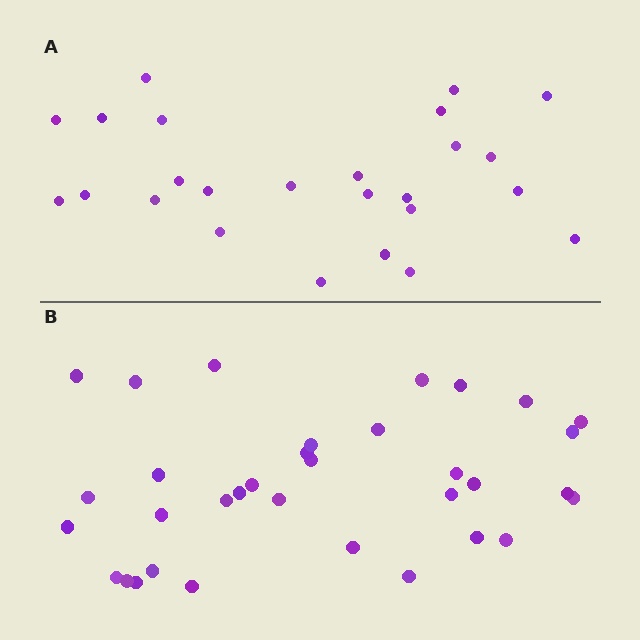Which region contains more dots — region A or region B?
Region B (the bottom region) has more dots.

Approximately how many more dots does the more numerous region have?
Region B has roughly 8 or so more dots than region A.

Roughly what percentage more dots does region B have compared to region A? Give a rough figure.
About 35% more.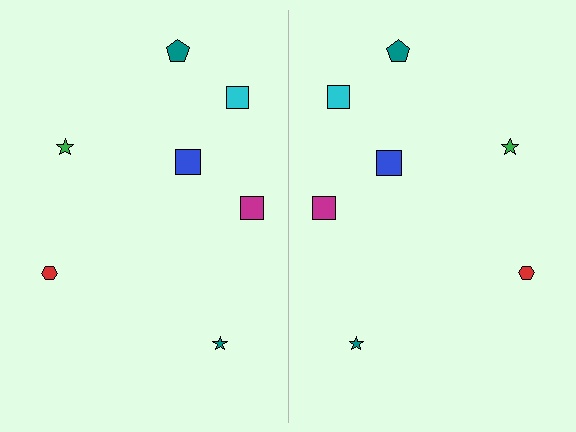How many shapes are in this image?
There are 14 shapes in this image.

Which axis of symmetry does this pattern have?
The pattern has a vertical axis of symmetry running through the center of the image.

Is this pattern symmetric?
Yes, this pattern has bilateral (reflection) symmetry.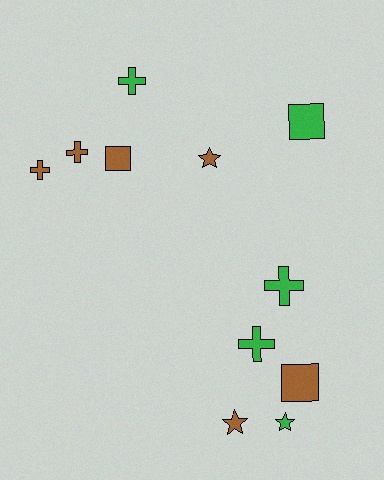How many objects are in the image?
There are 11 objects.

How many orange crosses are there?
There are no orange crosses.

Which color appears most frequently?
Brown, with 6 objects.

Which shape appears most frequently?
Cross, with 5 objects.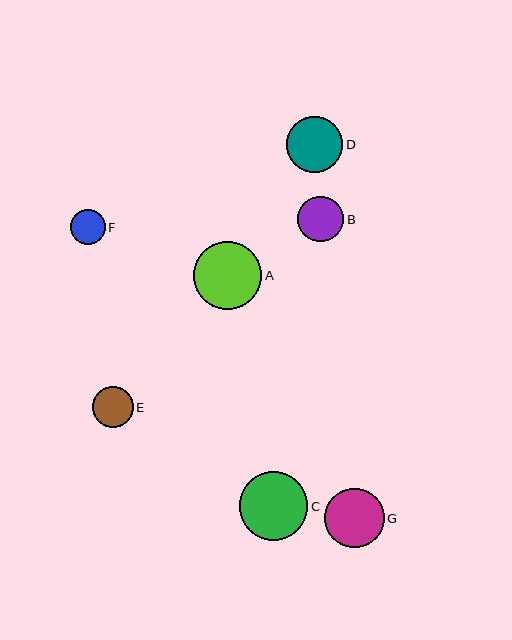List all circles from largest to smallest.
From largest to smallest: C, A, G, D, B, E, F.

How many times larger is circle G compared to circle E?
Circle G is approximately 1.4 times the size of circle E.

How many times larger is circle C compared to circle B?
Circle C is approximately 1.5 times the size of circle B.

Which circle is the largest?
Circle C is the largest with a size of approximately 69 pixels.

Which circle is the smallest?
Circle F is the smallest with a size of approximately 35 pixels.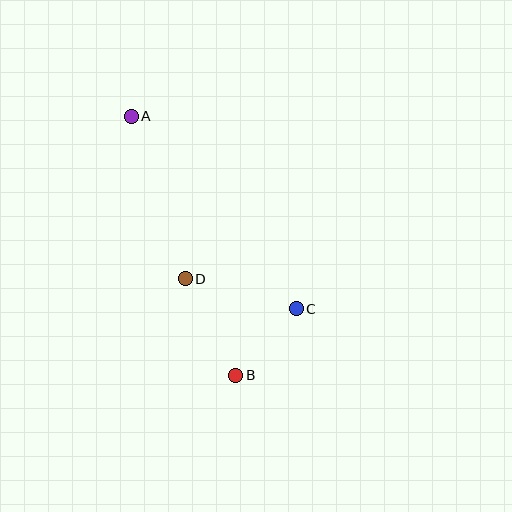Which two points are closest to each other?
Points B and C are closest to each other.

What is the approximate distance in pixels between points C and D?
The distance between C and D is approximately 115 pixels.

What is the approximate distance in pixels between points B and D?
The distance between B and D is approximately 109 pixels.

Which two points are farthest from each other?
Points A and B are farthest from each other.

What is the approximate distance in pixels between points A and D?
The distance between A and D is approximately 171 pixels.